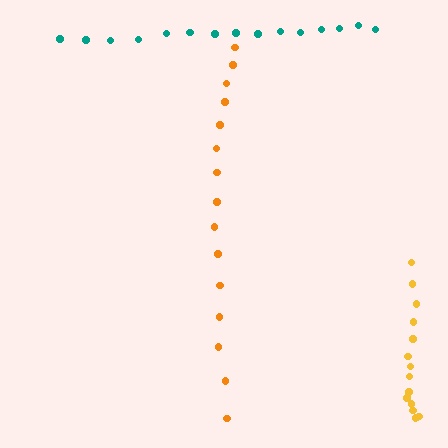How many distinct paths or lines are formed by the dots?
There are 3 distinct paths.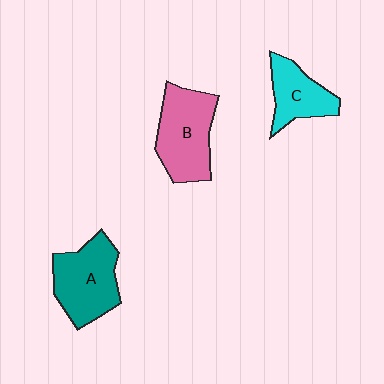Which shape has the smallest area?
Shape C (cyan).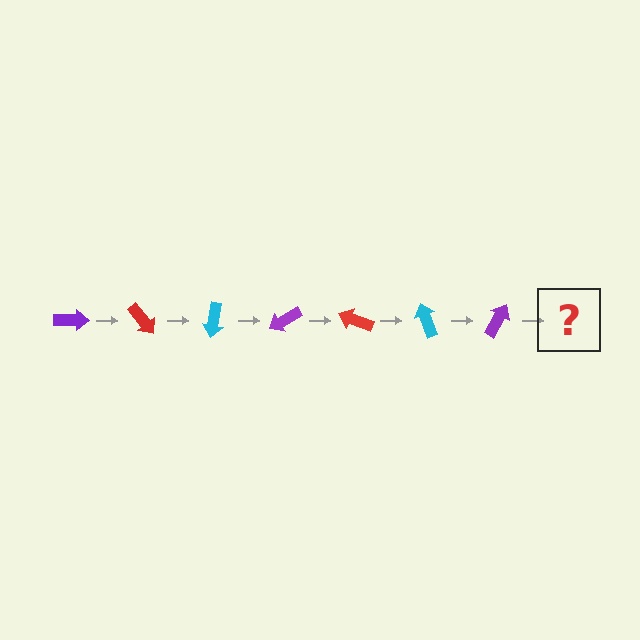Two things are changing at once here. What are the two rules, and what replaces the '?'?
The two rules are that it rotates 50 degrees each step and the color cycles through purple, red, and cyan. The '?' should be a red arrow, rotated 350 degrees from the start.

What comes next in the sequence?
The next element should be a red arrow, rotated 350 degrees from the start.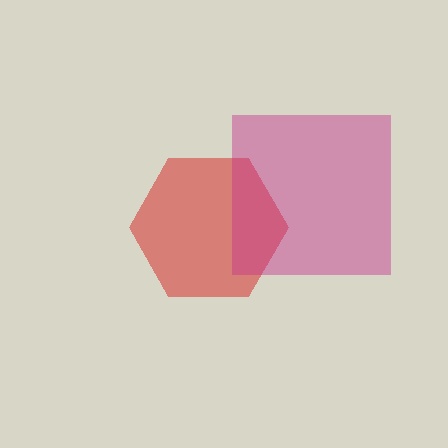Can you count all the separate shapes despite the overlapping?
Yes, there are 2 separate shapes.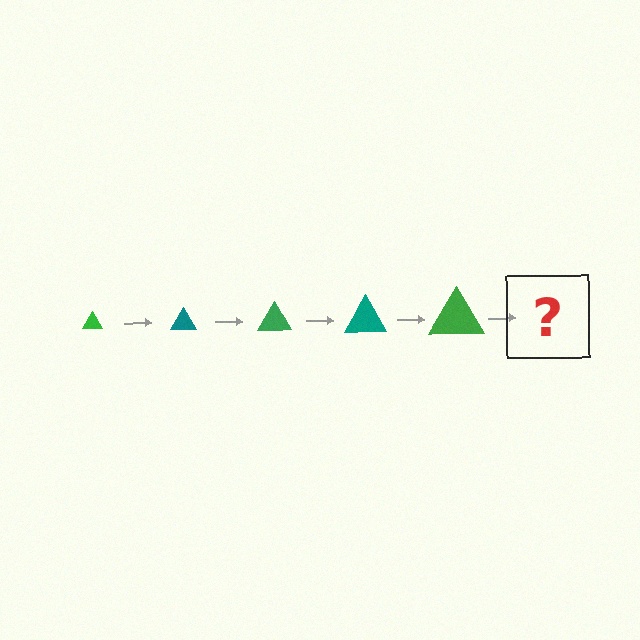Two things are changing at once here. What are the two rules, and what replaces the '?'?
The two rules are that the triangle grows larger each step and the color cycles through green and teal. The '?' should be a teal triangle, larger than the previous one.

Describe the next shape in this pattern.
It should be a teal triangle, larger than the previous one.